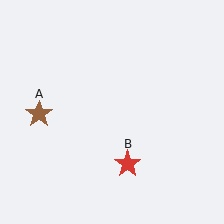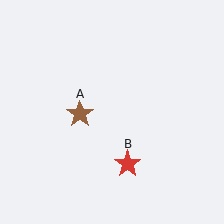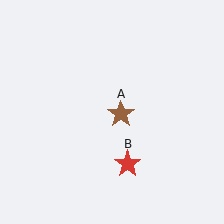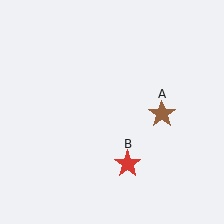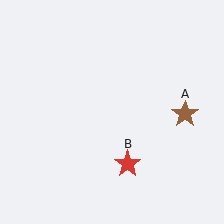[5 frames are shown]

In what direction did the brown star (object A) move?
The brown star (object A) moved right.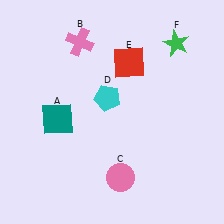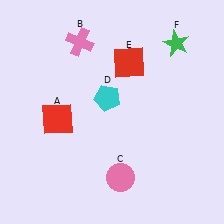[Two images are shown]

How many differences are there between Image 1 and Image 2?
There is 1 difference between the two images.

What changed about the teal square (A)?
In Image 1, A is teal. In Image 2, it changed to red.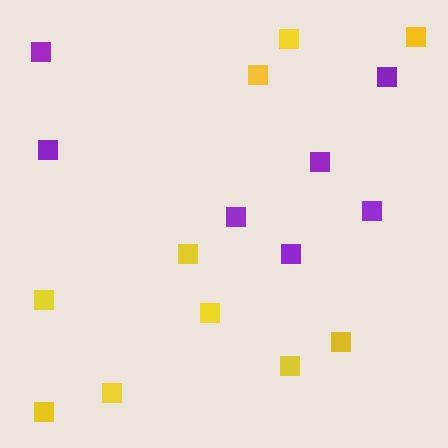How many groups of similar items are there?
There are 2 groups: one group of yellow squares (10) and one group of purple squares (7).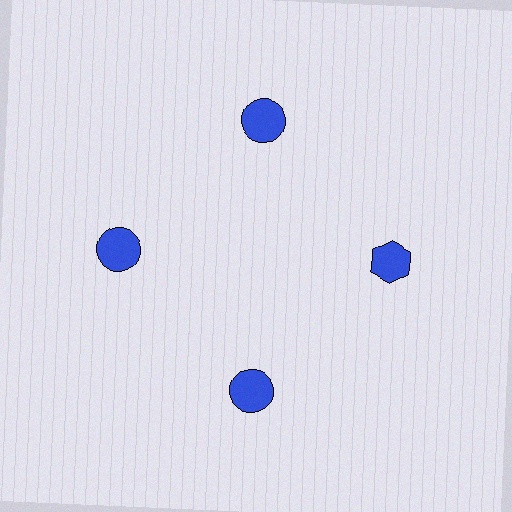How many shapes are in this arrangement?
There are 4 shapes arranged in a ring pattern.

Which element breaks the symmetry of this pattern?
The blue hexagon at roughly the 3 o'clock position breaks the symmetry. All other shapes are blue circles.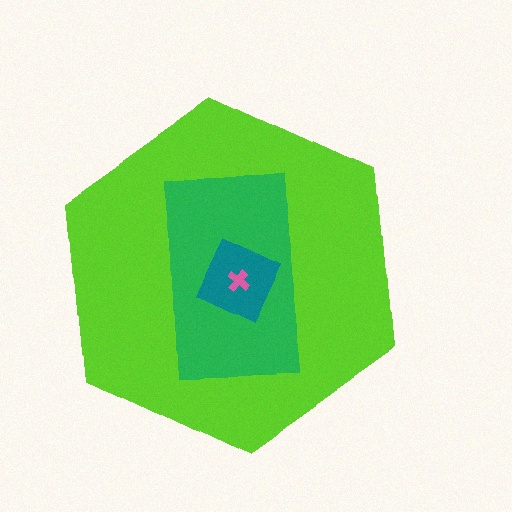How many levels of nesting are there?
4.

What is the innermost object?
The pink cross.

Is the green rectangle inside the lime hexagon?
Yes.